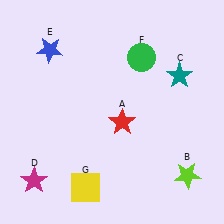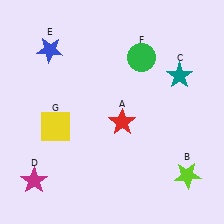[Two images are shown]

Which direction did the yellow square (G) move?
The yellow square (G) moved up.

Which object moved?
The yellow square (G) moved up.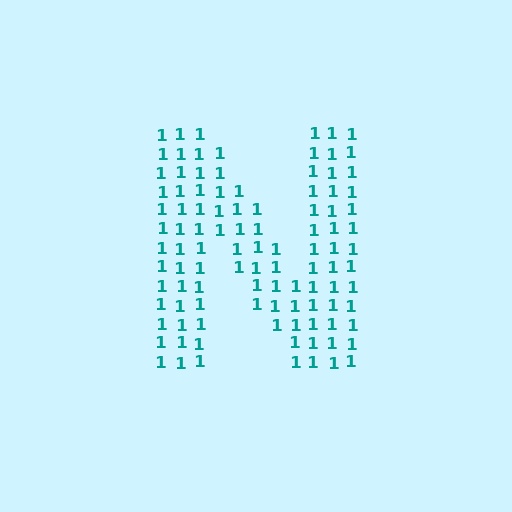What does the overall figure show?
The overall figure shows the letter N.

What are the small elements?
The small elements are digit 1's.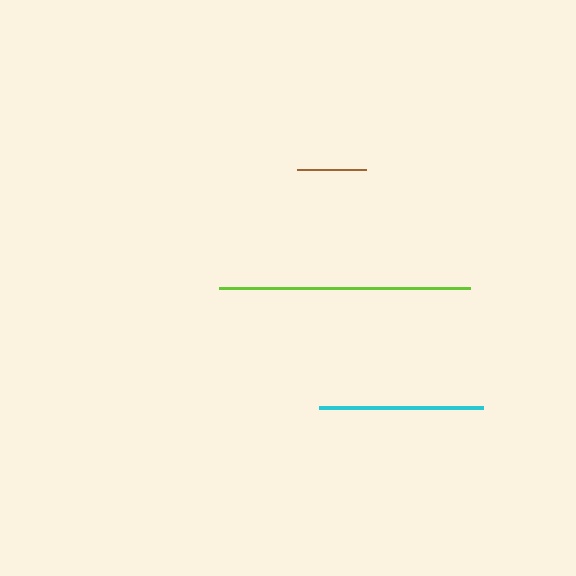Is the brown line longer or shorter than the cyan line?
The cyan line is longer than the brown line.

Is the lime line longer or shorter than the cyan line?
The lime line is longer than the cyan line.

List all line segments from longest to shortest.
From longest to shortest: lime, cyan, brown.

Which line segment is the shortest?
The brown line is the shortest at approximately 68 pixels.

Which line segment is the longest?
The lime line is the longest at approximately 251 pixels.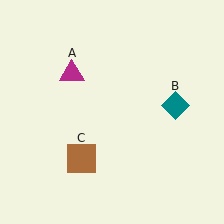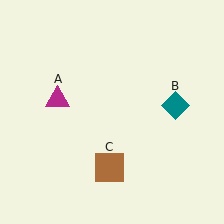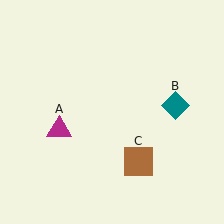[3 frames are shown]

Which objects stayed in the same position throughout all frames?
Teal diamond (object B) remained stationary.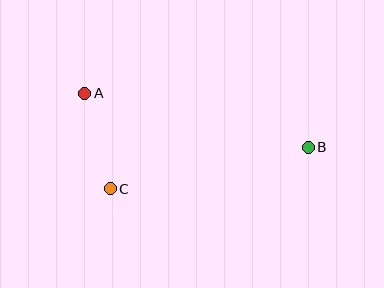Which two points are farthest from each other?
Points A and B are farthest from each other.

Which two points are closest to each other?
Points A and C are closest to each other.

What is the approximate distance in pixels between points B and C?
The distance between B and C is approximately 202 pixels.